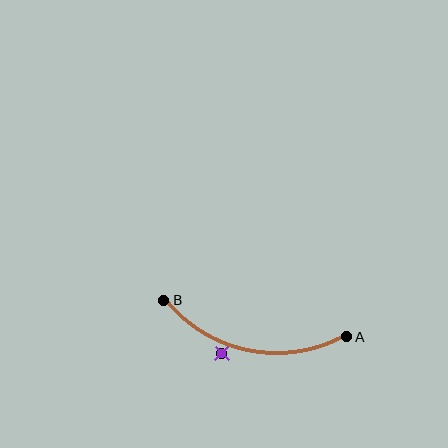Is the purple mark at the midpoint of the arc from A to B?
No — the purple mark does not lie on the arc at all. It sits slightly outside the curve.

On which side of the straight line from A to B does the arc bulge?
The arc bulges below the straight line connecting A and B.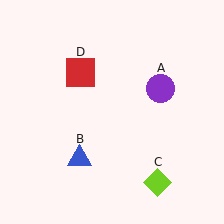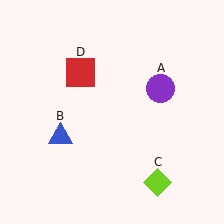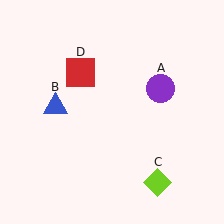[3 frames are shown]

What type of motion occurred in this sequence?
The blue triangle (object B) rotated clockwise around the center of the scene.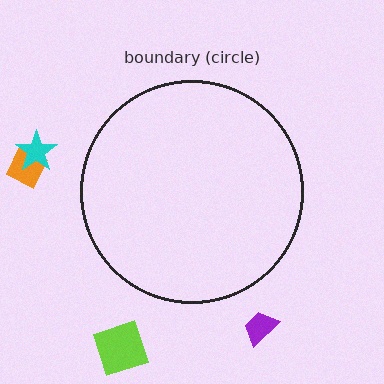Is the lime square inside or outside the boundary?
Outside.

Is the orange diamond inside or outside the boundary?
Outside.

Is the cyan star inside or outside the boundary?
Outside.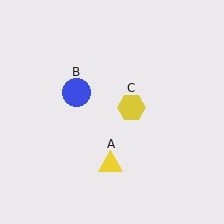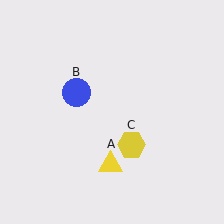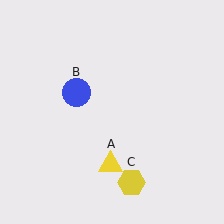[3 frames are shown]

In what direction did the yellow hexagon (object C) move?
The yellow hexagon (object C) moved down.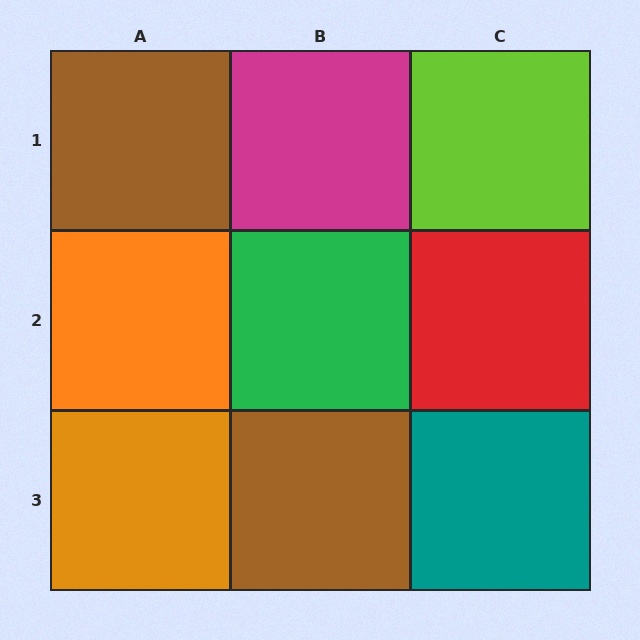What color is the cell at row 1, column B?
Magenta.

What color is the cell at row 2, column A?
Orange.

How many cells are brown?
2 cells are brown.